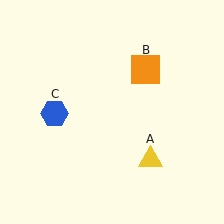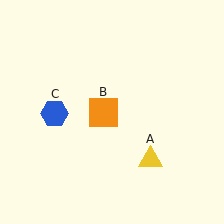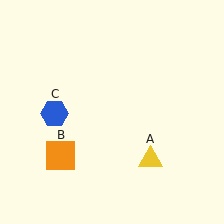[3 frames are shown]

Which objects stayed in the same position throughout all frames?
Yellow triangle (object A) and blue hexagon (object C) remained stationary.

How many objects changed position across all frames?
1 object changed position: orange square (object B).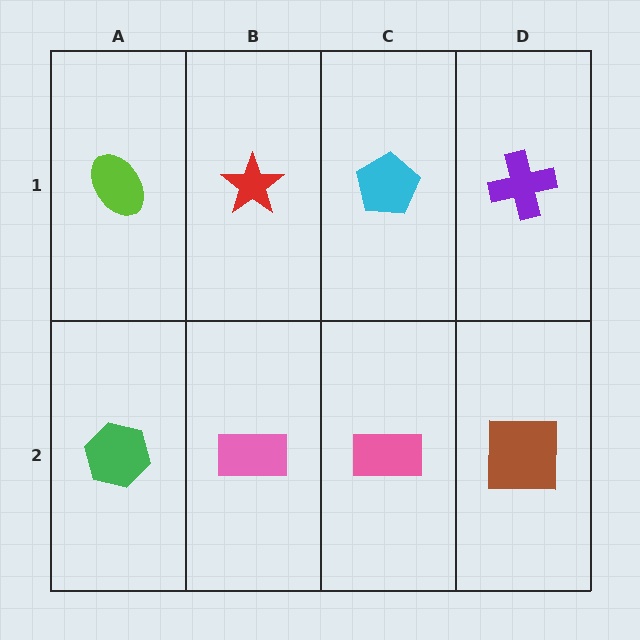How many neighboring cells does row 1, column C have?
3.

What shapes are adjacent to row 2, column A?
A lime ellipse (row 1, column A), a pink rectangle (row 2, column B).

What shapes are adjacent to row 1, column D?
A brown square (row 2, column D), a cyan pentagon (row 1, column C).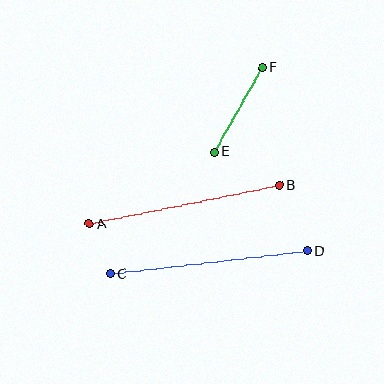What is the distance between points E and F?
The distance is approximately 98 pixels.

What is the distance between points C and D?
The distance is approximately 198 pixels.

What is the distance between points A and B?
The distance is approximately 194 pixels.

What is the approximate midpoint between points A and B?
The midpoint is at approximately (184, 204) pixels.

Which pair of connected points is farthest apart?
Points C and D are farthest apart.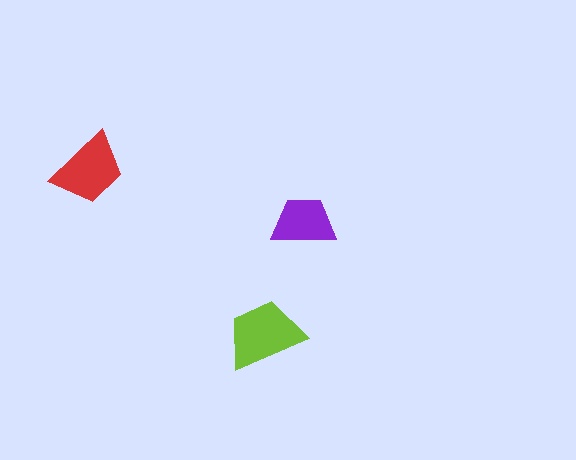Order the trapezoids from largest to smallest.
the lime one, the red one, the purple one.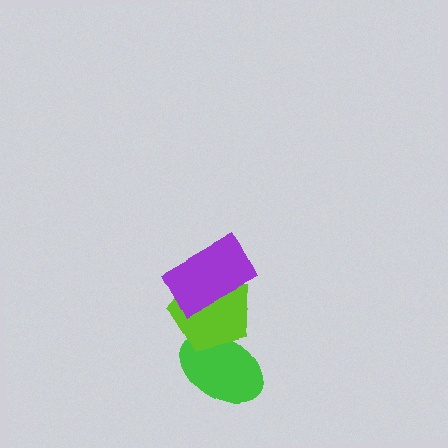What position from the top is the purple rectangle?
The purple rectangle is 1st from the top.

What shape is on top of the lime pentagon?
The purple rectangle is on top of the lime pentagon.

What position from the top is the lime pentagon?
The lime pentagon is 2nd from the top.